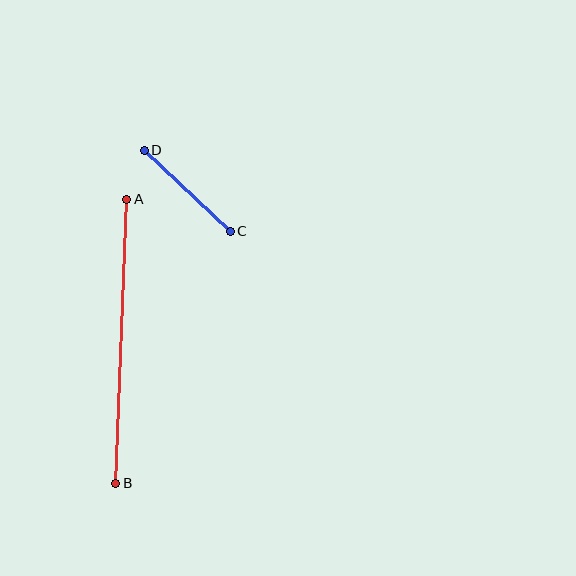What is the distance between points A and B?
The distance is approximately 285 pixels.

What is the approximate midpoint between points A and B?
The midpoint is at approximately (121, 341) pixels.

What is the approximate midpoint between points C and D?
The midpoint is at approximately (187, 191) pixels.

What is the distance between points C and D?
The distance is approximately 118 pixels.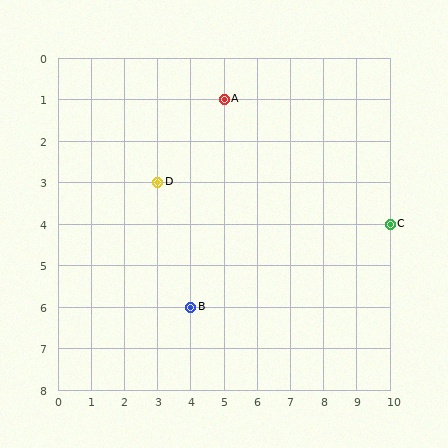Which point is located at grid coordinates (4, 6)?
Point B is at (4, 6).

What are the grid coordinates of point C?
Point C is at grid coordinates (10, 4).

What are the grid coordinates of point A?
Point A is at grid coordinates (5, 1).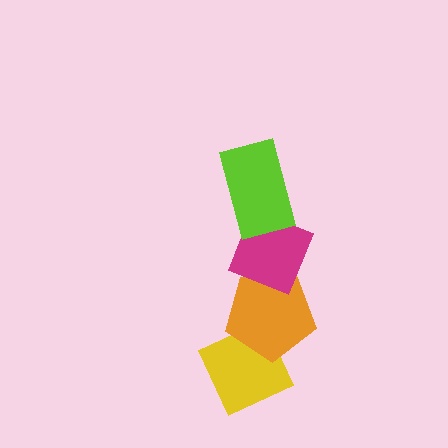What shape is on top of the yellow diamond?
The orange pentagon is on top of the yellow diamond.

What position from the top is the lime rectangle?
The lime rectangle is 1st from the top.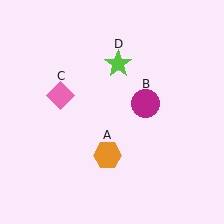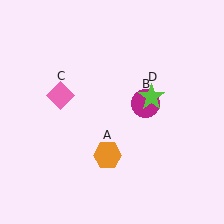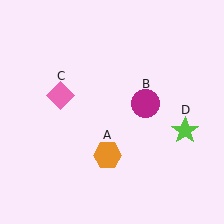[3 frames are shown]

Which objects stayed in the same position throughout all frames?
Orange hexagon (object A) and magenta circle (object B) and pink diamond (object C) remained stationary.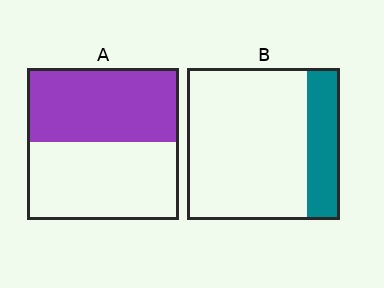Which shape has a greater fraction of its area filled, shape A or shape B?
Shape A.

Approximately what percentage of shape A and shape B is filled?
A is approximately 50% and B is approximately 20%.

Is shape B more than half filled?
No.